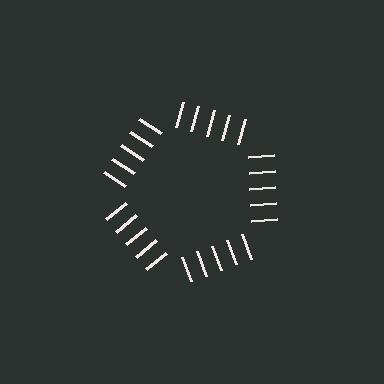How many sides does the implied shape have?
5 sides — the line-ends trace a pentagon.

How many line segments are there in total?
25 — 5 along each of the 5 edges.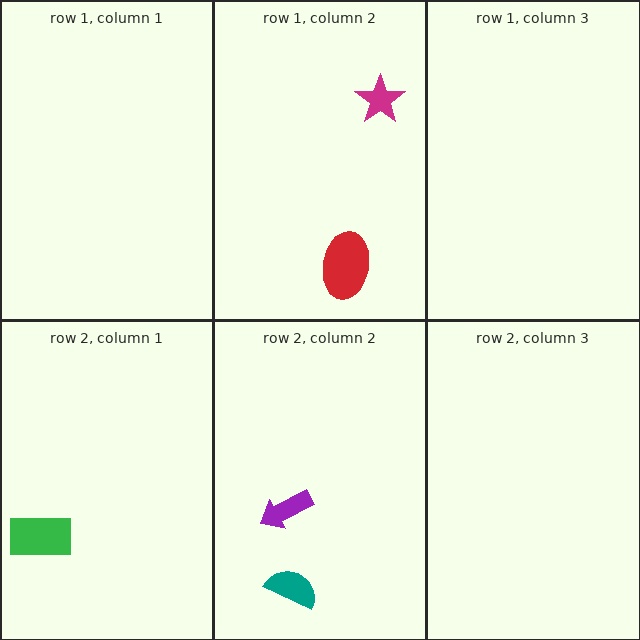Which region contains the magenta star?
The row 1, column 2 region.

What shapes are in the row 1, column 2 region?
The red ellipse, the magenta star.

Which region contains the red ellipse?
The row 1, column 2 region.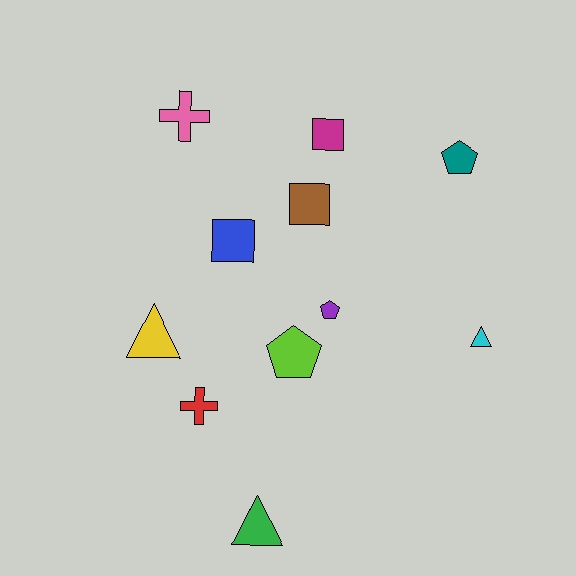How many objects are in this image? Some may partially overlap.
There are 11 objects.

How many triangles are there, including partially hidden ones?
There are 3 triangles.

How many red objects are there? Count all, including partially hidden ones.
There is 1 red object.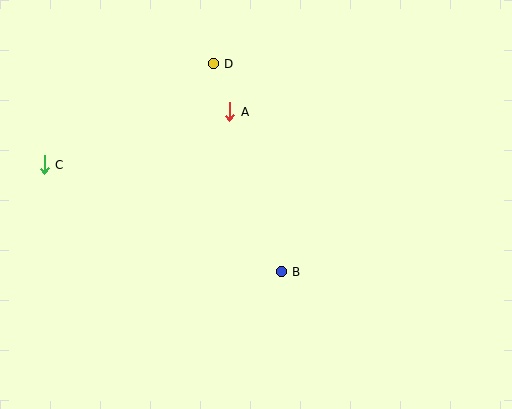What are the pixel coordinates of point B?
Point B is at (281, 272).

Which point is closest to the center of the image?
Point B at (281, 272) is closest to the center.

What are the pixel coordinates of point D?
Point D is at (213, 64).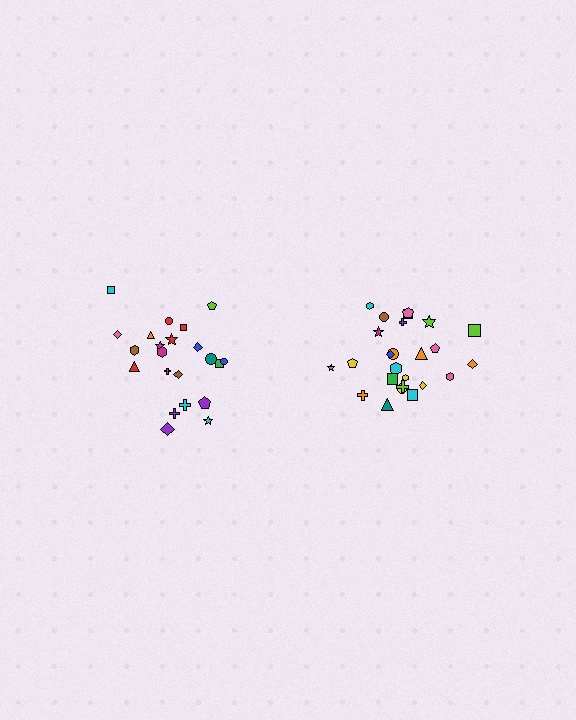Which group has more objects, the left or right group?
The right group.